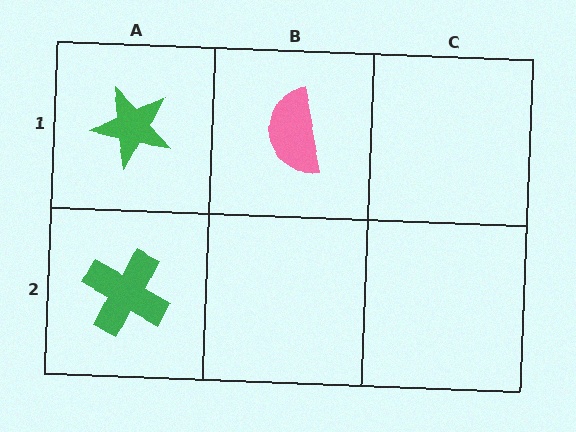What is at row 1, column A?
A green star.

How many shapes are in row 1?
2 shapes.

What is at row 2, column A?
A green cross.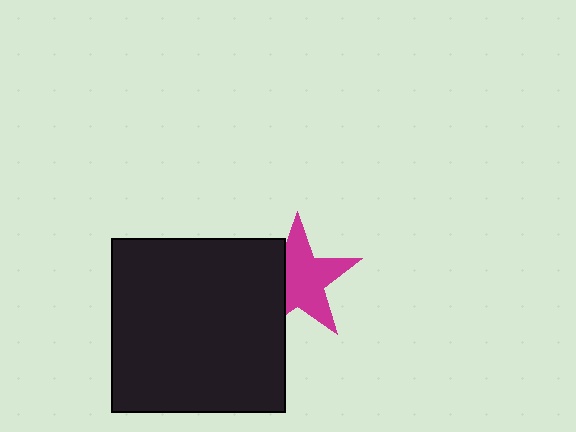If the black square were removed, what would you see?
You would see the complete magenta star.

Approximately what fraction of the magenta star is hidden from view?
Roughly 32% of the magenta star is hidden behind the black square.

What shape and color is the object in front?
The object in front is a black square.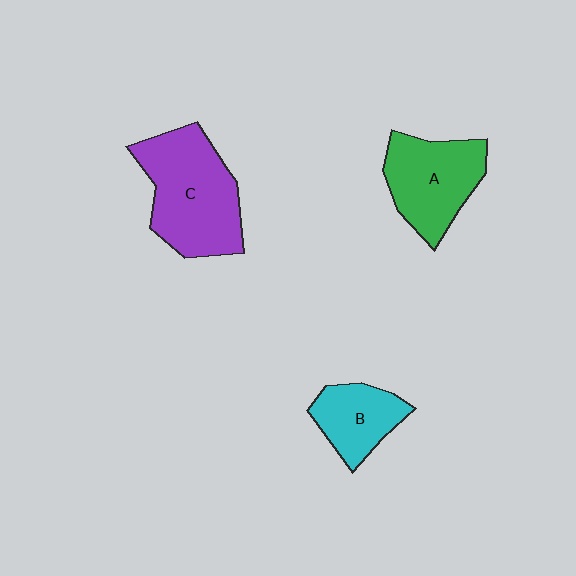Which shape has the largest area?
Shape C (purple).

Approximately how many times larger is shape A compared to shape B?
Approximately 1.5 times.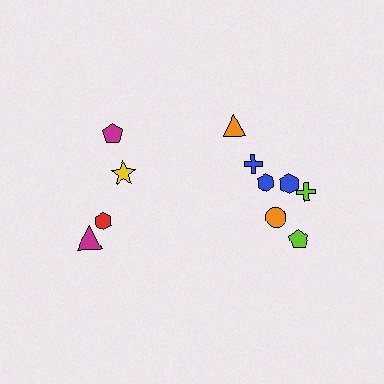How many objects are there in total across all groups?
There are 11 objects.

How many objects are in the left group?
There are 4 objects.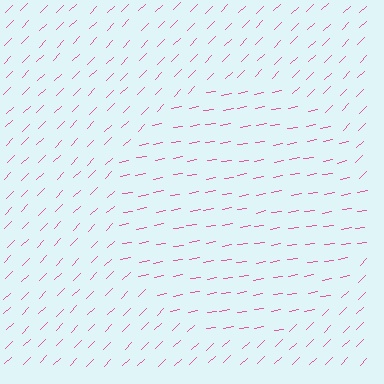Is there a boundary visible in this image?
Yes, there is a texture boundary formed by a change in line orientation.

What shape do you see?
I see a circle.